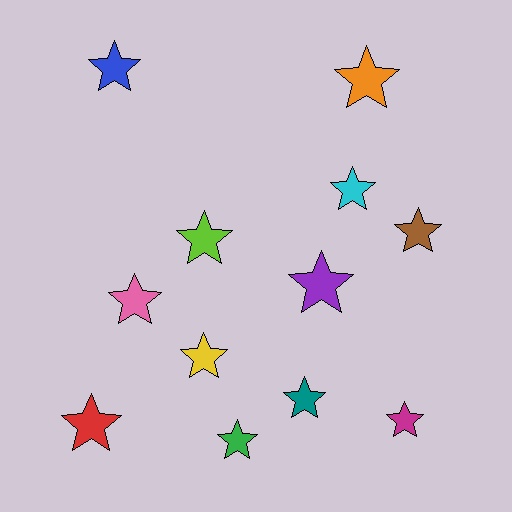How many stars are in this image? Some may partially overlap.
There are 12 stars.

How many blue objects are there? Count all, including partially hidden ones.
There is 1 blue object.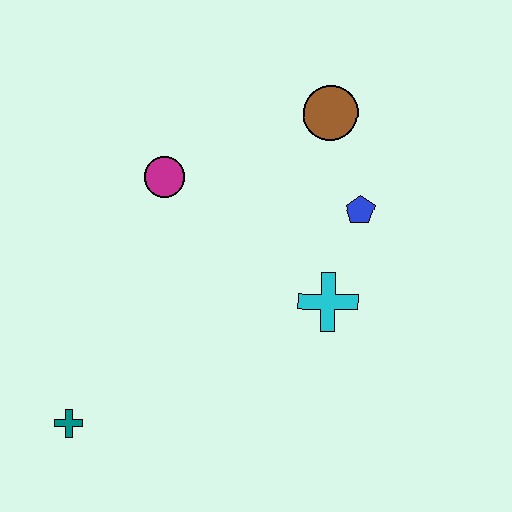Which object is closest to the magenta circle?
The brown circle is closest to the magenta circle.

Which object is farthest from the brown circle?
The teal cross is farthest from the brown circle.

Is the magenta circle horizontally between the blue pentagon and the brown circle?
No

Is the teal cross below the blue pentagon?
Yes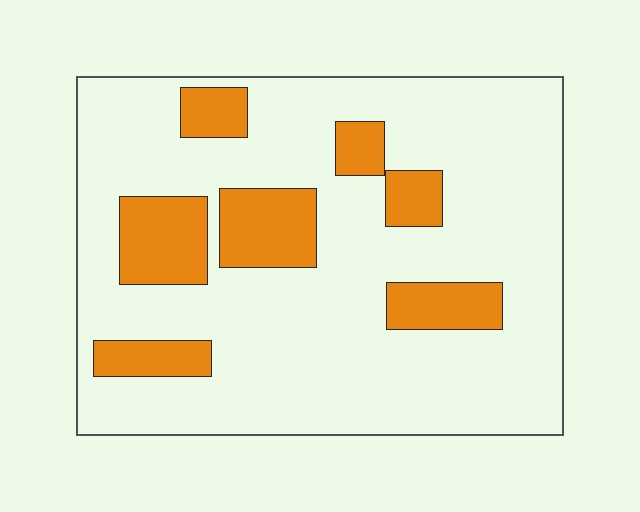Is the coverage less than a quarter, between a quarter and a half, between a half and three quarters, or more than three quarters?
Less than a quarter.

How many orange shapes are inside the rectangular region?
7.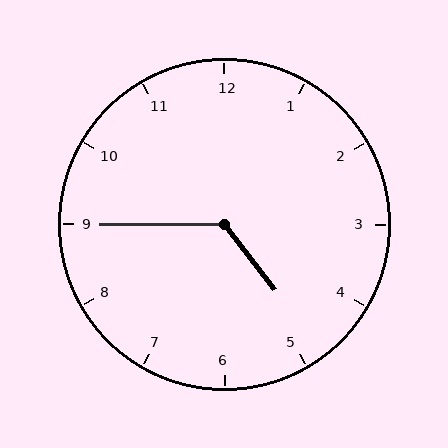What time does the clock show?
4:45.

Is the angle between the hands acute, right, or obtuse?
It is obtuse.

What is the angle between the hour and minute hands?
Approximately 128 degrees.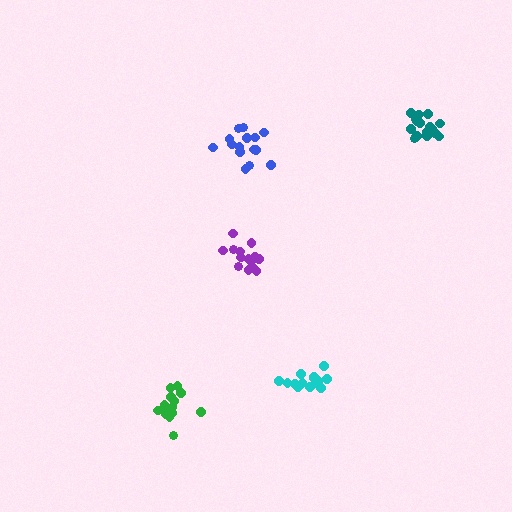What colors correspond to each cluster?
The clusters are colored: blue, cyan, purple, green, teal.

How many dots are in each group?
Group 1: 15 dots, Group 2: 14 dots, Group 3: 14 dots, Group 4: 14 dots, Group 5: 17 dots (74 total).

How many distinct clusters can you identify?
There are 5 distinct clusters.